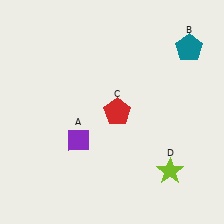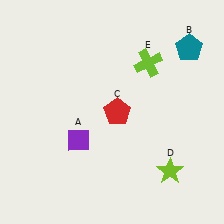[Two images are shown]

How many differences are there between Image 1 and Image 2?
There is 1 difference between the two images.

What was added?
A lime cross (E) was added in Image 2.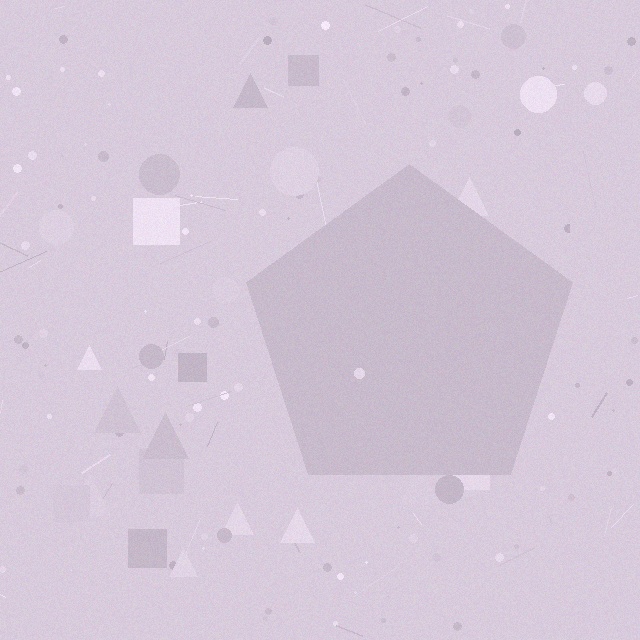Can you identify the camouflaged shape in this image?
The camouflaged shape is a pentagon.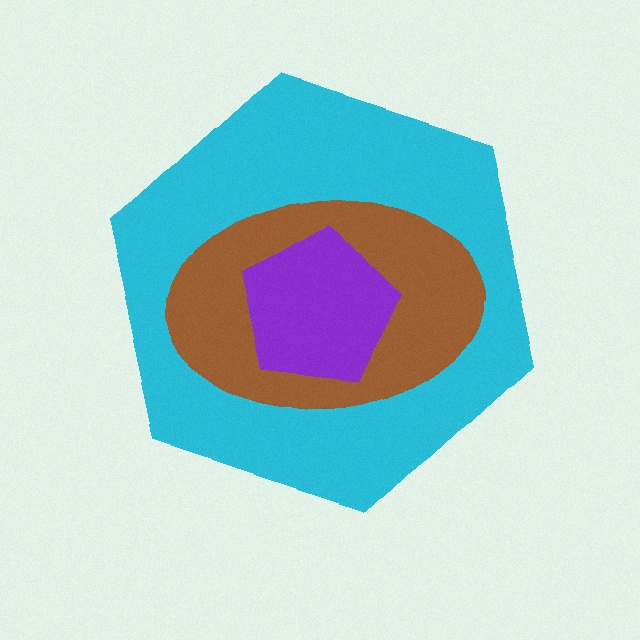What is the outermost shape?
The cyan hexagon.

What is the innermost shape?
The purple pentagon.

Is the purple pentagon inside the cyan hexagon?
Yes.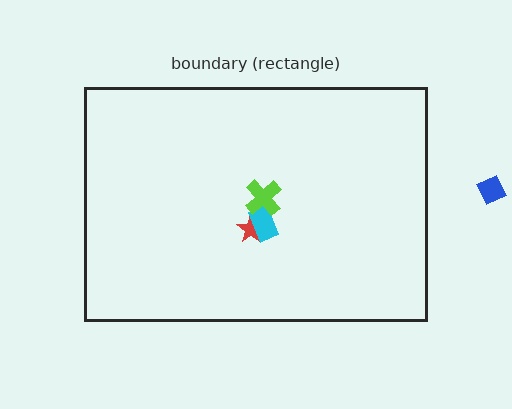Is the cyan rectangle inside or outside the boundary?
Inside.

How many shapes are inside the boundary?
3 inside, 1 outside.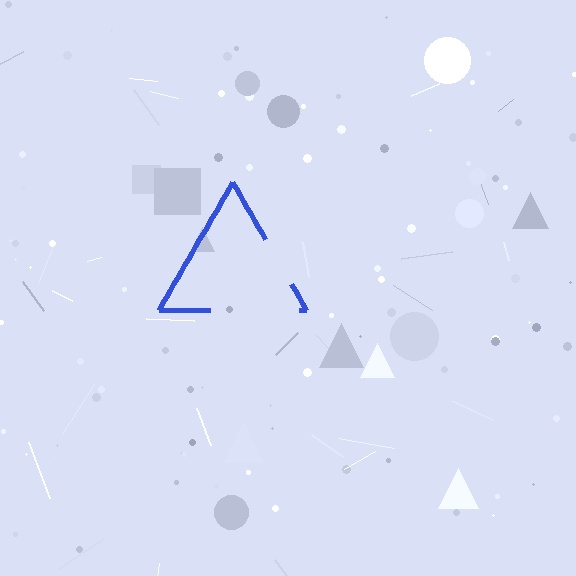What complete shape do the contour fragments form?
The contour fragments form a triangle.